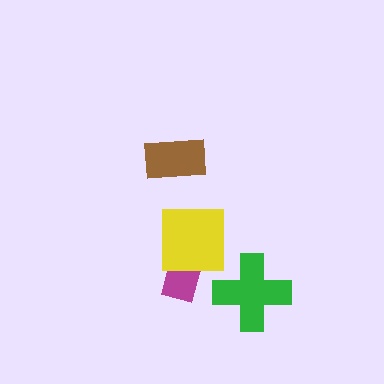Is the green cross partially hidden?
No, no other shape covers it.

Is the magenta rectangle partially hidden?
Yes, it is partially covered by another shape.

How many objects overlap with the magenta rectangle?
1 object overlaps with the magenta rectangle.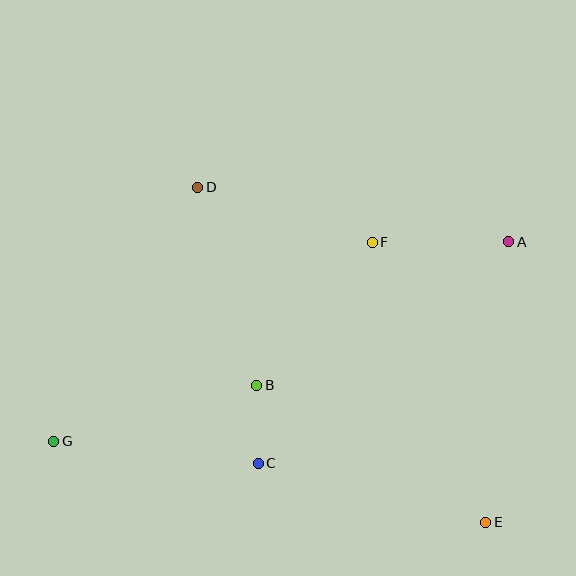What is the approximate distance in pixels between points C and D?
The distance between C and D is approximately 283 pixels.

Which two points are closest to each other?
Points B and C are closest to each other.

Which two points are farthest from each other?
Points A and G are farthest from each other.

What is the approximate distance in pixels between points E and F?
The distance between E and F is approximately 302 pixels.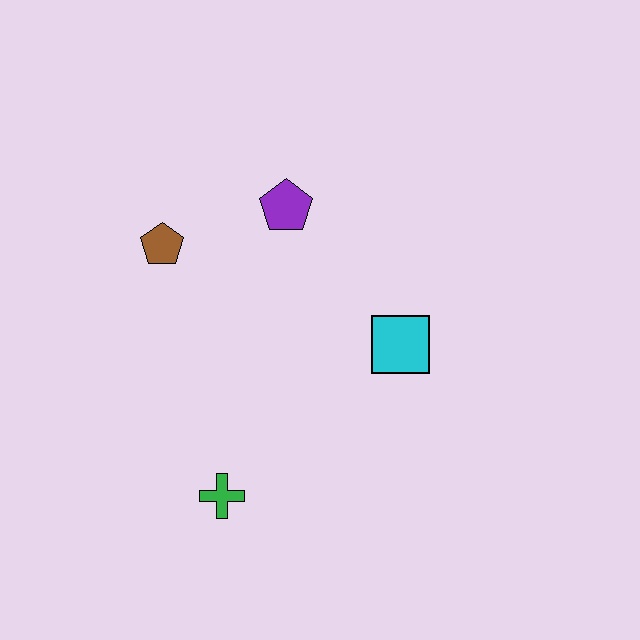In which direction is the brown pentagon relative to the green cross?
The brown pentagon is above the green cross.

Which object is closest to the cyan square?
The purple pentagon is closest to the cyan square.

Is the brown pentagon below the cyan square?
No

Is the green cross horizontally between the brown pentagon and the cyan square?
Yes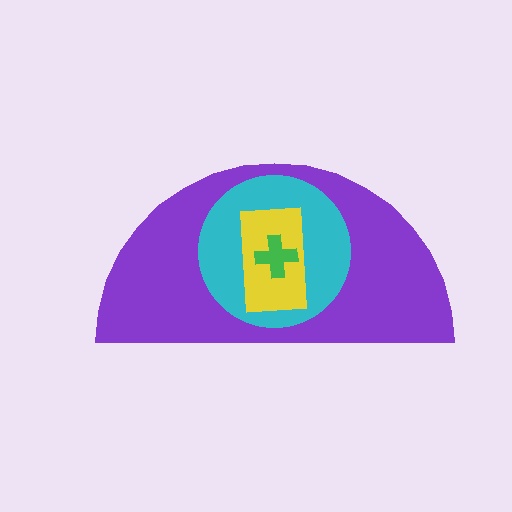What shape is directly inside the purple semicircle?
The cyan circle.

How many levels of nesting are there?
4.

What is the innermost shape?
The green cross.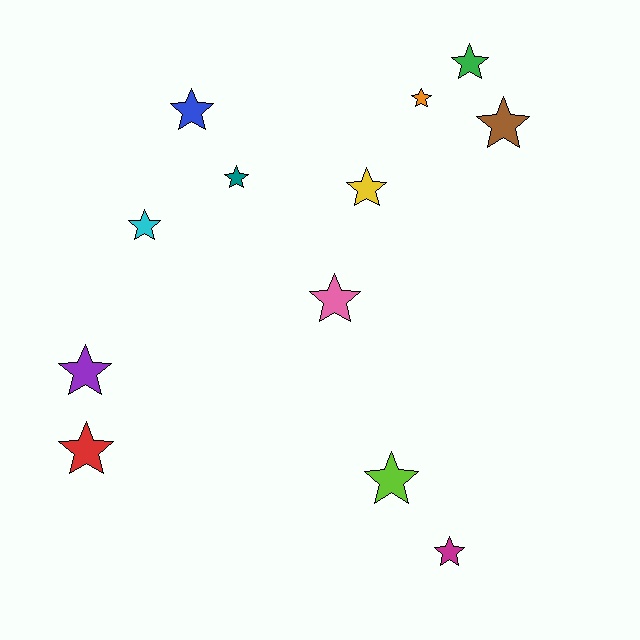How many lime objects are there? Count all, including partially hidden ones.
There is 1 lime object.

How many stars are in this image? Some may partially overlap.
There are 12 stars.